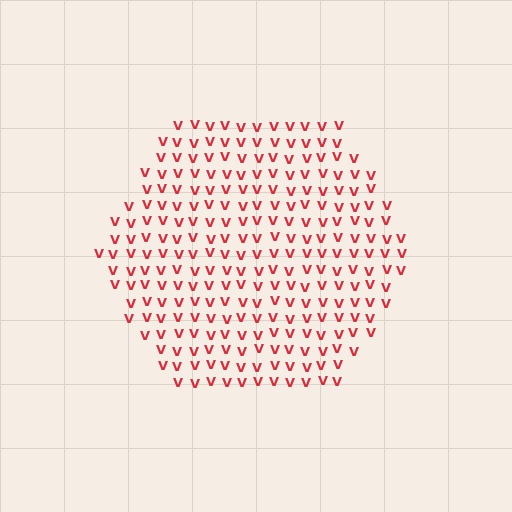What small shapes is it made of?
It is made of small letter V's.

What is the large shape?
The large shape is a hexagon.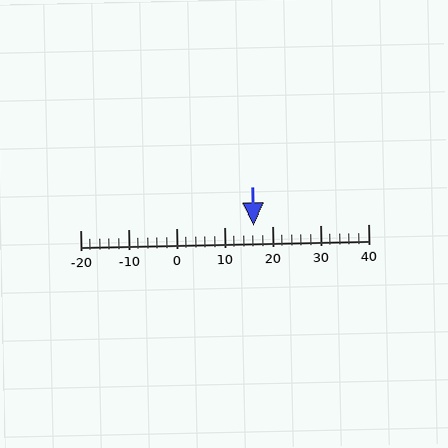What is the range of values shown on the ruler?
The ruler shows values from -20 to 40.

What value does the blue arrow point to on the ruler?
The blue arrow points to approximately 16.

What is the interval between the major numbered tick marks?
The major tick marks are spaced 10 units apart.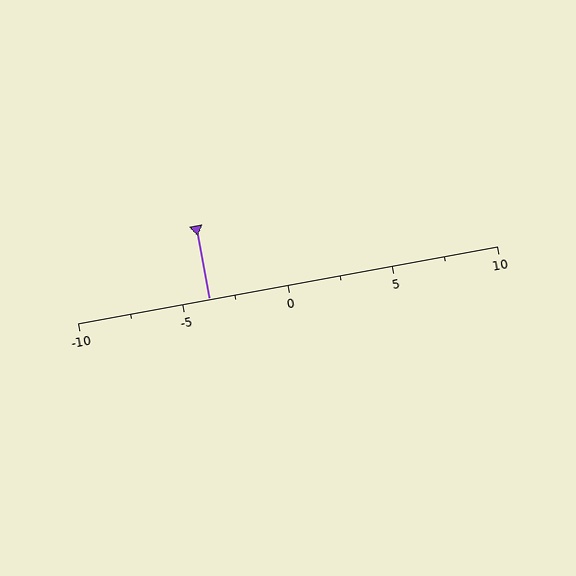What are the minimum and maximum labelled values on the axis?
The axis runs from -10 to 10.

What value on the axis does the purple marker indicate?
The marker indicates approximately -3.8.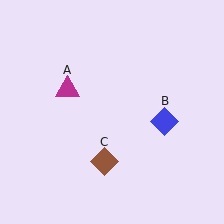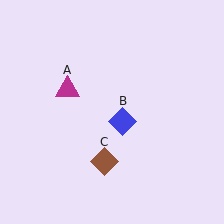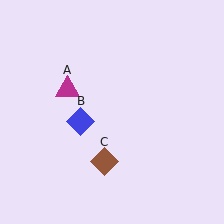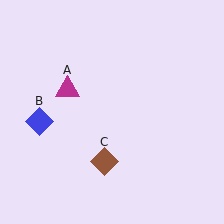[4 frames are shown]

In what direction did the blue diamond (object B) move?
The blue diamond (object B) moved left.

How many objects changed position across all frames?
1 object changed position: blue diamond (object B).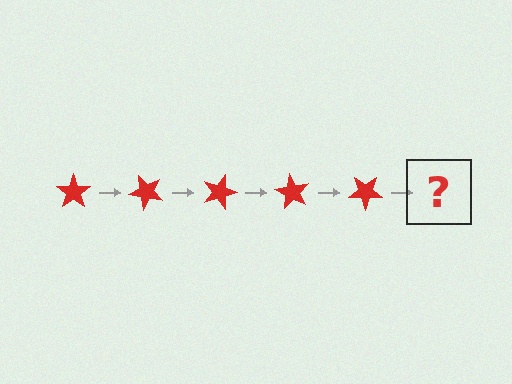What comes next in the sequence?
The next element should be a red star rotated 225 degrees.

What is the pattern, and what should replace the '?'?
The pattern is that the star rotates 45 degrees each step. The '?' should be a red star rotated 225 degrees.